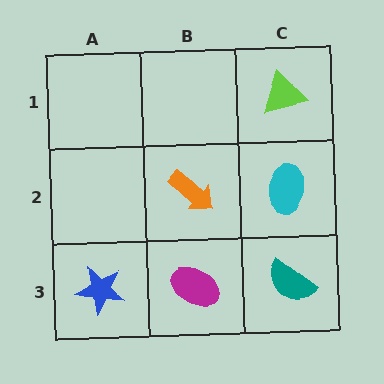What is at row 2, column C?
A cyan ellipse.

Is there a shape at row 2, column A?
No, that cell is empty.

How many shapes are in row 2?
2 shapes.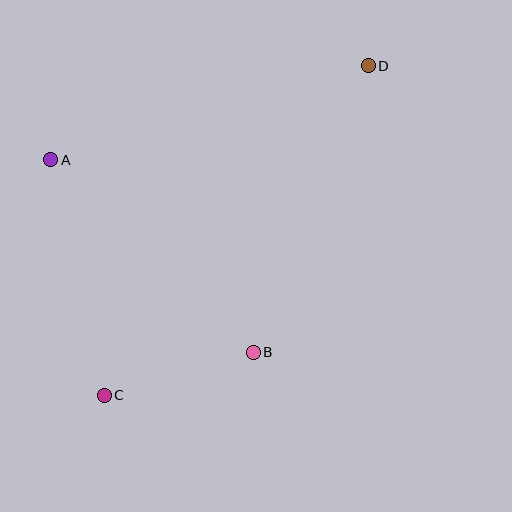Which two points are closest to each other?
Points B and C are closest to each other.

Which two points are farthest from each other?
Points C and D are farthest from each other.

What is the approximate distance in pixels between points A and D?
The distance between A and D is approximately 331 pixels.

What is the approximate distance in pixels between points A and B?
The distance between A and B is approximately 279 pixels.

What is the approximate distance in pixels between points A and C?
The distance between A and C is approximately 241 pixels.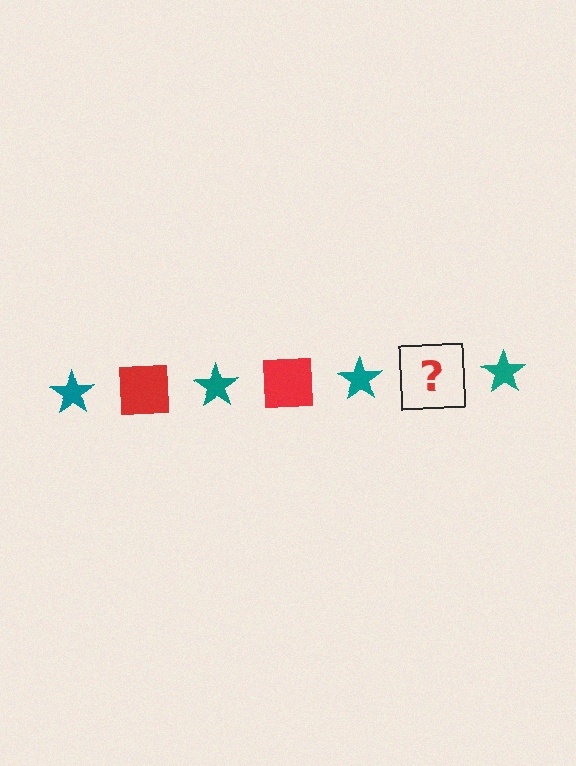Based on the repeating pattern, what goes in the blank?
The blank should be a red square.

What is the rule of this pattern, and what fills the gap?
The rule is that the pattern alternates between teal star and red square. The gap should be filled with a red square.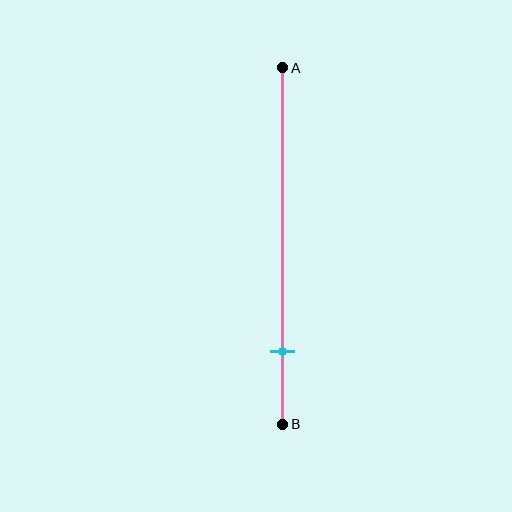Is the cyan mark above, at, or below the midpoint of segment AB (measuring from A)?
The cyan mark is below the midpoint of segment AB.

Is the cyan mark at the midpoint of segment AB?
No, the mark is at about 80% from A, not at the 50% midpoint.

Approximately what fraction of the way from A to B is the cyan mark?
The cyan mark is approximately 80% of the way from A to B.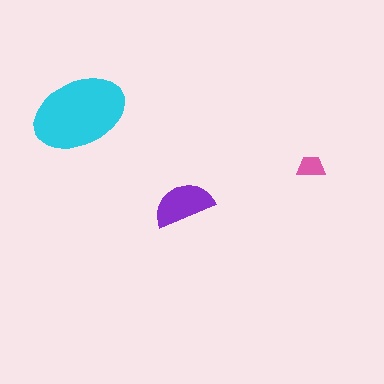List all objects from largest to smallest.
The cyan ellipse, the purple semicircle, the pink trapezoid.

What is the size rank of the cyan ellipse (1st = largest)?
1st.